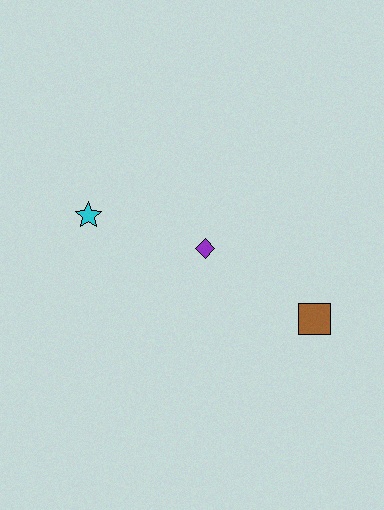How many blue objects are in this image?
There are no blue objects.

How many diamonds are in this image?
There is 1 diamond.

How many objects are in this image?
There are 3 objects.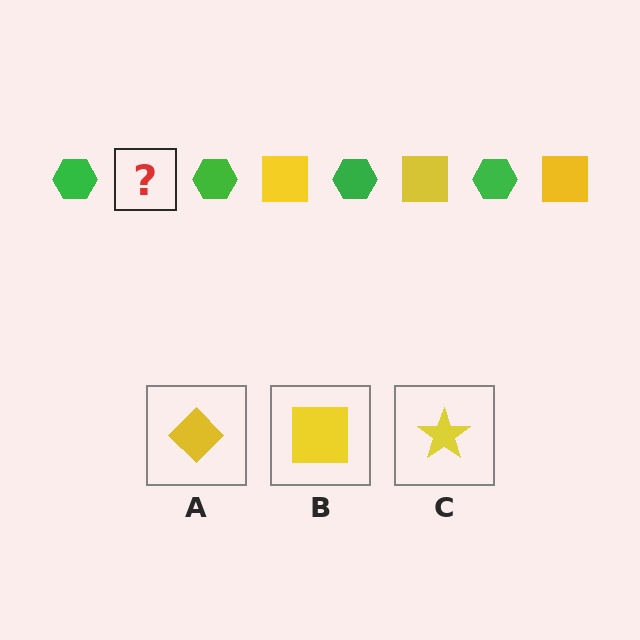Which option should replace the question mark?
Option B.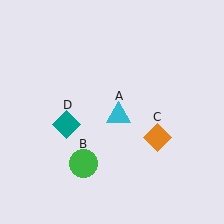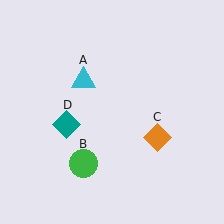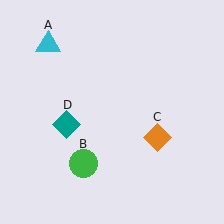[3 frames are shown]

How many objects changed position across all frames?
1 object changed position: cyan triangle (object A).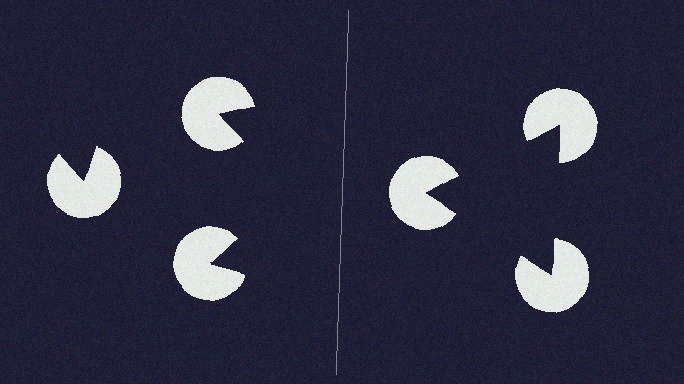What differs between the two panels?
The pac-man discs are positioned identically on both sides; only the wedge orientations differ. On the right they align to a triangle; on the left they are misaligned.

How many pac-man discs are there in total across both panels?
6 — 3 on each side.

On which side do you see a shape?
An illusory triangle appears on the right side. On the left side the wedge cuts are rotated, so no coherent shape forms.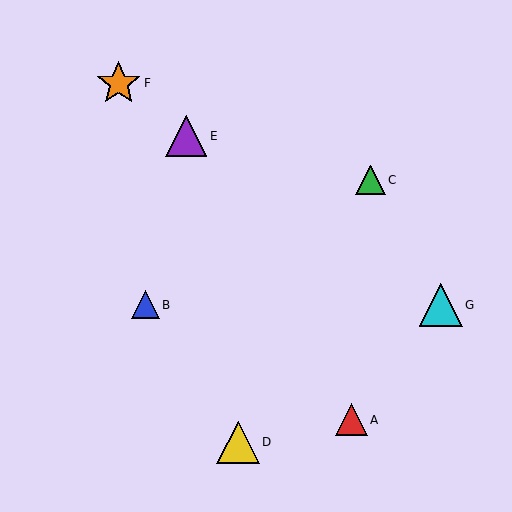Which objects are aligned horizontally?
Objects B, G are aligned horizontally.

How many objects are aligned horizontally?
2 objects (B, G) are aligned horizontally.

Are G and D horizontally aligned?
No, G is at y≈305 and D is at y≈442.